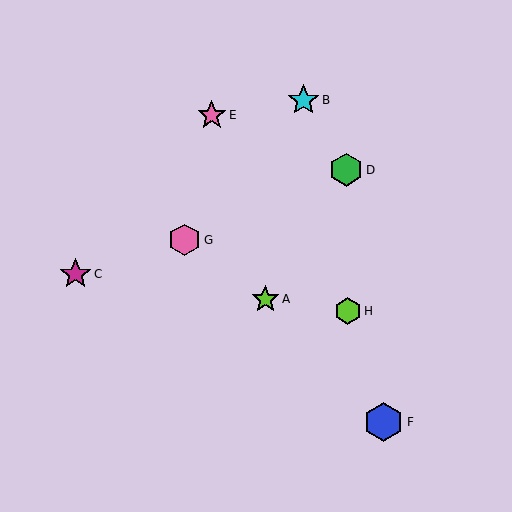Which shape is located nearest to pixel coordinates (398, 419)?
The blue hexagon (labeled F) at (384, 422) is nearest to that location.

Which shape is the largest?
The blue hexagon (labeled F) is the largest.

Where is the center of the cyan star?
The center of the cyan star is at (304, 100).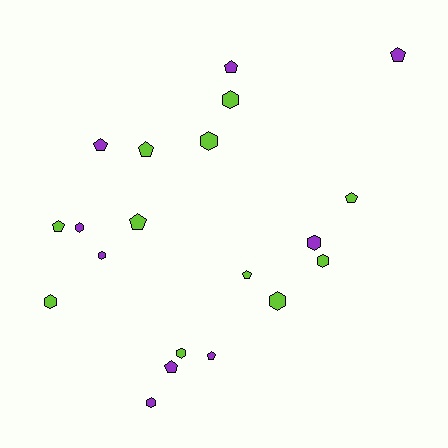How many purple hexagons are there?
There are 4 purple hexagons.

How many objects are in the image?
There are 20 objects.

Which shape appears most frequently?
Hexagon, with 10 objects.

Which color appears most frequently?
Lime, with 11 objects.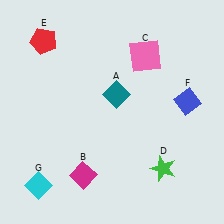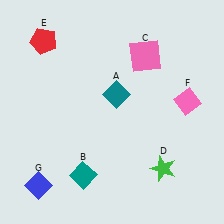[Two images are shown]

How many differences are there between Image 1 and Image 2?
There are 3 differences between the two images.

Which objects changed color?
B changed from magenta to teal. F changed from blue to pink. G changed from cyan to blue.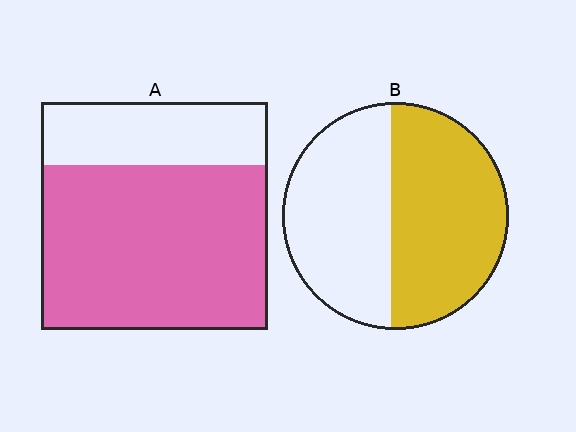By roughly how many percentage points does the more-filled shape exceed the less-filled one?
By roughly 20 percentage points (A over B).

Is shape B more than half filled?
Roughly half.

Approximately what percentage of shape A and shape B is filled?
A is approximately 70% and B is approximately 55%.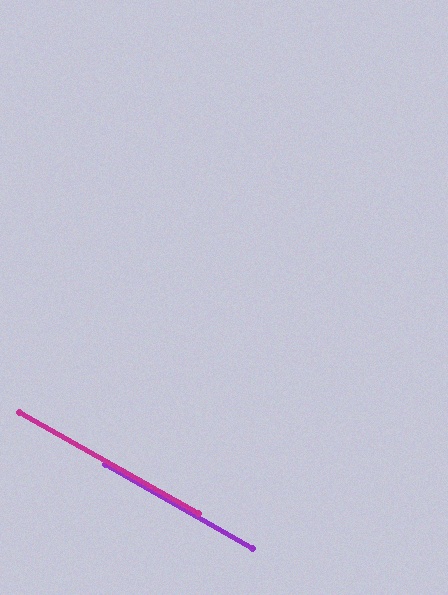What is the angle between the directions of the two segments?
Approximately 1 degree.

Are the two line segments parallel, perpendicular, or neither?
Parallel — their directions differ by only 0.6°.